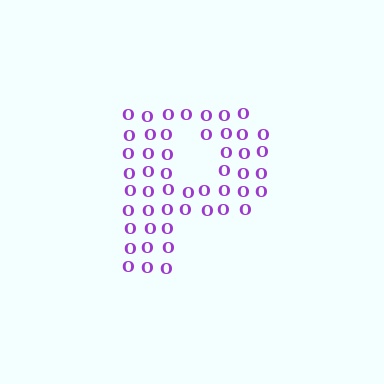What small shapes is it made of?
It is made of small letter O's.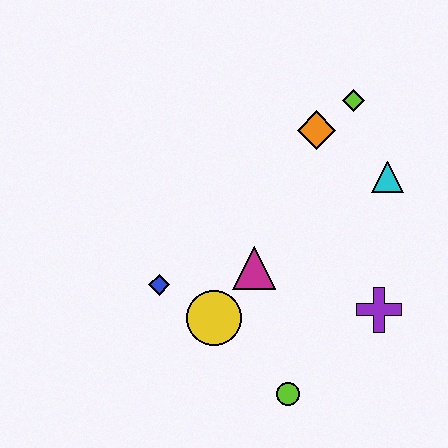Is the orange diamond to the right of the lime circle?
Yes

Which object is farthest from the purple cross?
The blue diamond is farthest from the purple cross.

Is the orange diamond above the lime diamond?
No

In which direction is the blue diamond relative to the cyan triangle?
The blue diamond is to the left of the cyan triangle.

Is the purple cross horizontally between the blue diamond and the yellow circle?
No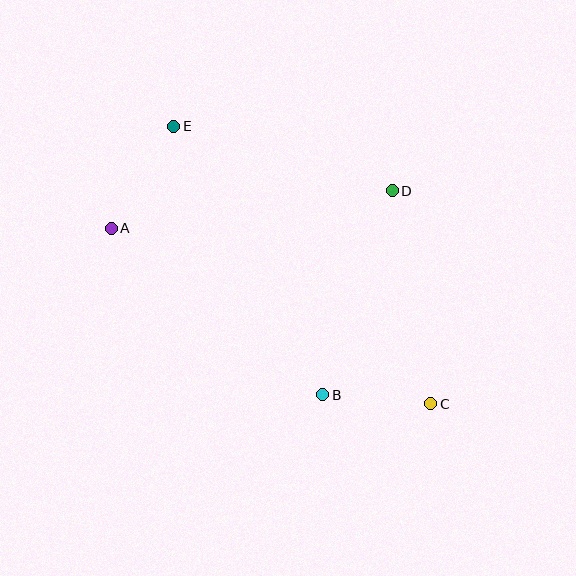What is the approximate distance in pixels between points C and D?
The distance between C and D is approximately 216 pixels.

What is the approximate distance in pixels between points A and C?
The distance between A and C is approximately 364 pixels.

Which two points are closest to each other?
Points B and C are closest to each other.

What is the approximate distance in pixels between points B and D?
The distance between B and D is approximately 216 pixels.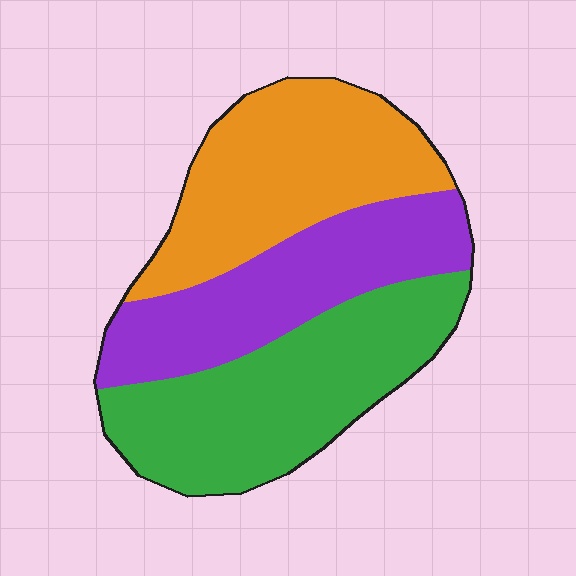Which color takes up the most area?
Green, at roughly 35%.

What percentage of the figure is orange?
Orange takes up about one third (1/3) of the figure.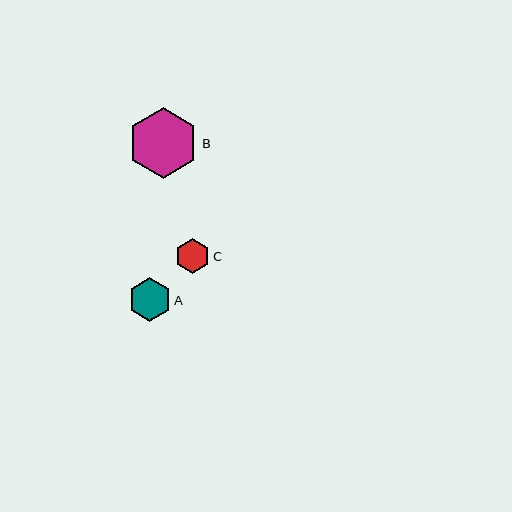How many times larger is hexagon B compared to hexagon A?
Hexagon B is approximately 1.6 times the size of hexagon A.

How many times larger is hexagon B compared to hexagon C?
Hexagon B is approximately 2.1 times the size of hexagon C.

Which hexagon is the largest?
Hexagon B is the largest with a size of approximately 71 pixels.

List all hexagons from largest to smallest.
From largest to smallest: B, A, C.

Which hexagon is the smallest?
Hexagon C is the smallest with a size of approximately 34 pixels.